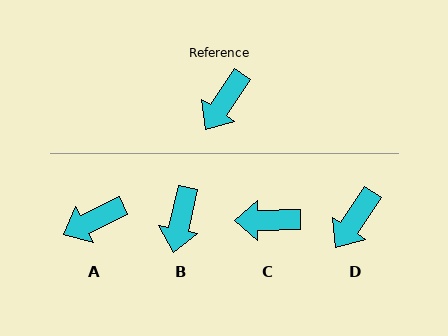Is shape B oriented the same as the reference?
No, it is off by about 21 degrees.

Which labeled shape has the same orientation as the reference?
D.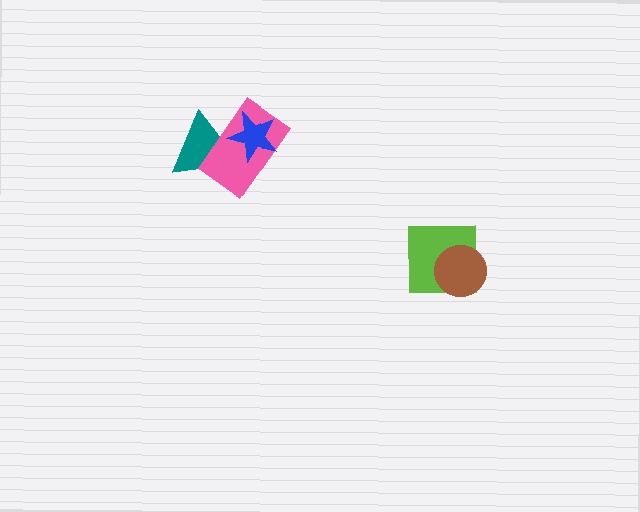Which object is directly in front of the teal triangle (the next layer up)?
The pink rectangle is directly in front of the teal triangle.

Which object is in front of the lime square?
The brown circle is in front of the lime square.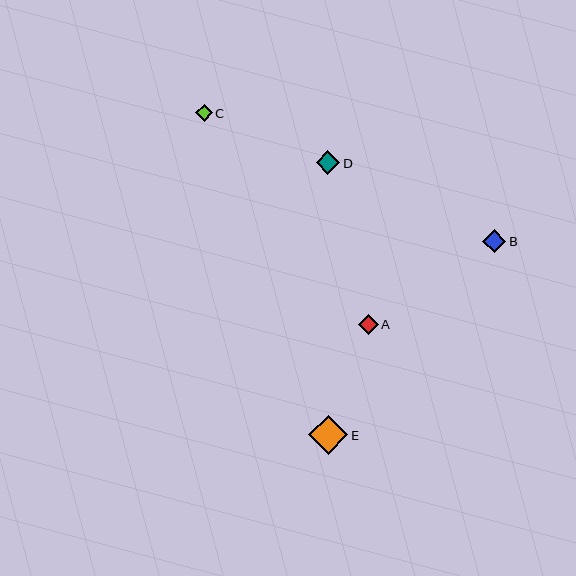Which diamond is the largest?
Diamond E is the largest with a size of approximately 39 pixels.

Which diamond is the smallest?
Diamond C is the smallest with a size of approximately 16 pixels.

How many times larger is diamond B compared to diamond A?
Diamond B is approximately 1.2 times the size of diamond A.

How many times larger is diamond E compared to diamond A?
Diamond E is approximately 2.0 times the size of diamond A.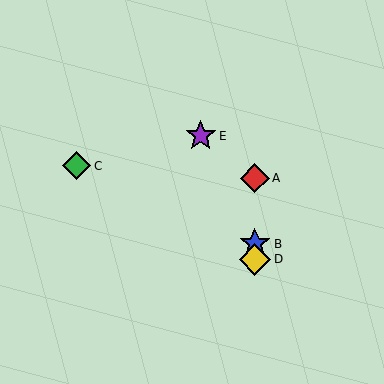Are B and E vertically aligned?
No, B is at x≈255 and E is at x≈201.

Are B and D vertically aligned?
Yes, both are at x≈255.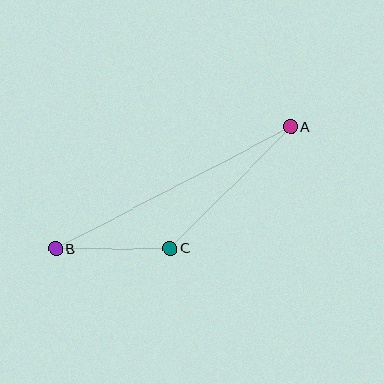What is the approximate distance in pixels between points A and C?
The distance between A and C is approximately 171 pixels.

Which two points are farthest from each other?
Points A and B are farthest from each other.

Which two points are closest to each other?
Points B and C are closest to each other.